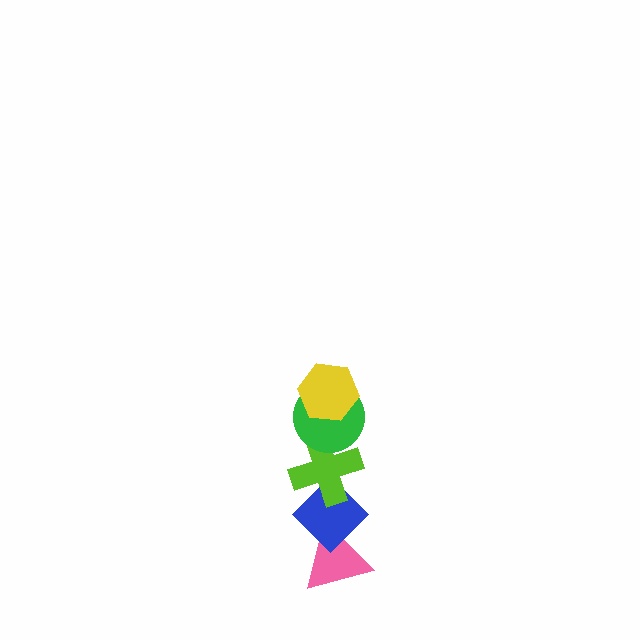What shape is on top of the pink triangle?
The blue diamond is on top of the pink triangle.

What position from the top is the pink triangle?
The pink triangle is 5th from the top.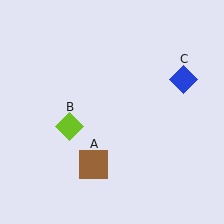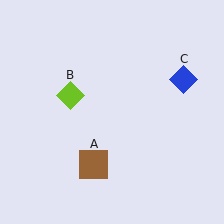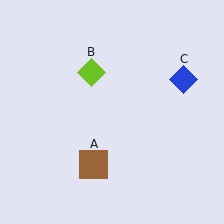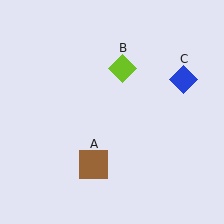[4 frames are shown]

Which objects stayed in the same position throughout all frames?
Brown square (object A) and blue diamond (object C) remained stationary.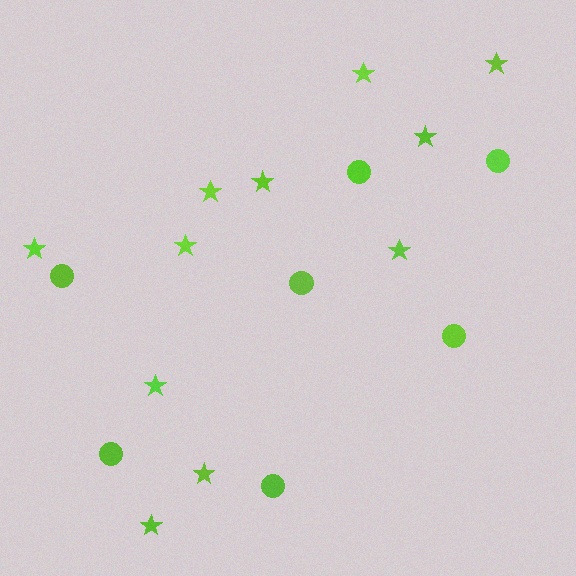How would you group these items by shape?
There are 2 groups: one group of circles (7) and one group of stars (11).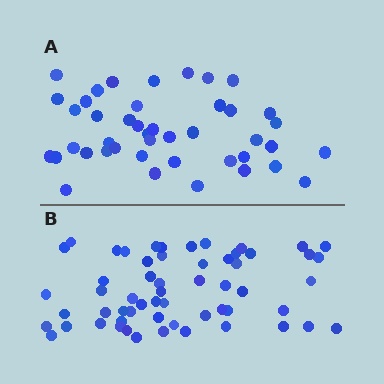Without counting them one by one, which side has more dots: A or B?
Region B (the bottom region) has more dots.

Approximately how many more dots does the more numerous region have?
Region B has approximately 15 more dots than region A.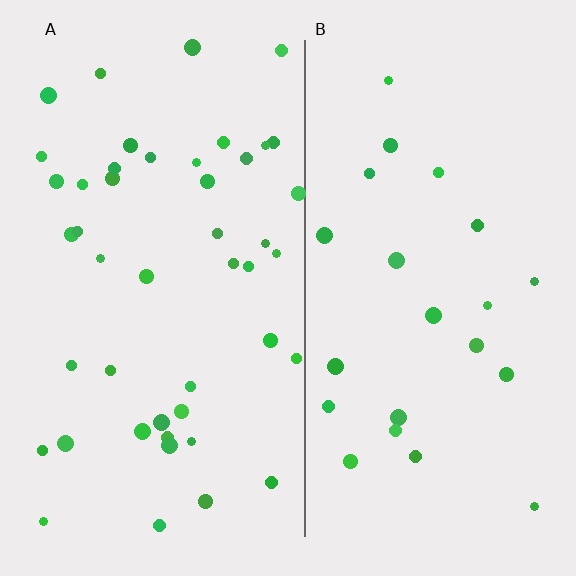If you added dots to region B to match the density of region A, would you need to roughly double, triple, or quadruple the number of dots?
Approximately double.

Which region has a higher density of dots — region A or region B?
A (the left).